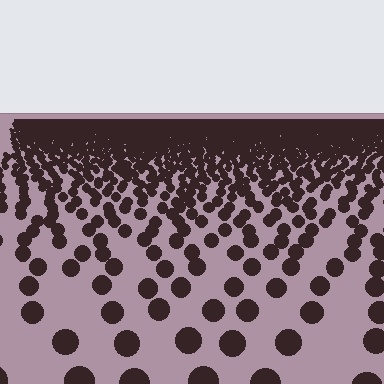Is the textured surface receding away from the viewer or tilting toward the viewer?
The surface is receding away from the viewer. Texture elements get smaller and denser toward the top.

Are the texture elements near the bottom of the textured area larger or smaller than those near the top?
Larger. Near the bottom, elements are closer to the viewer and appear at a bigger on-screen size.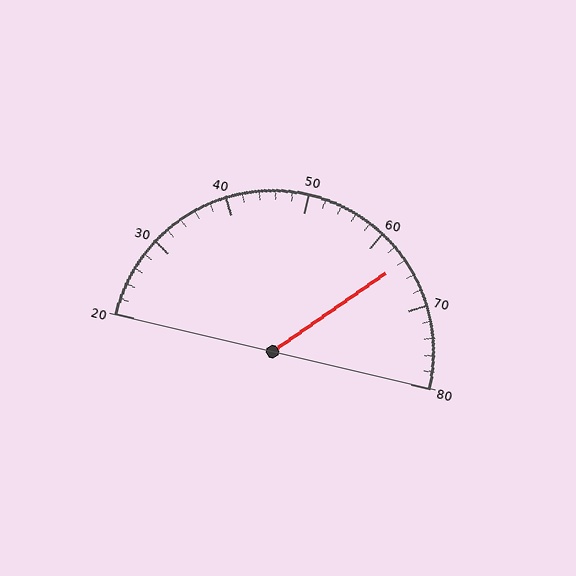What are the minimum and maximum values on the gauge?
The gauge ranges from 20 to 80.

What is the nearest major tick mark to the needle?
The nearest major tick mark is 60.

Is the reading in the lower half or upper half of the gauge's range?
The reading is in the upper half of the range (20 to 80).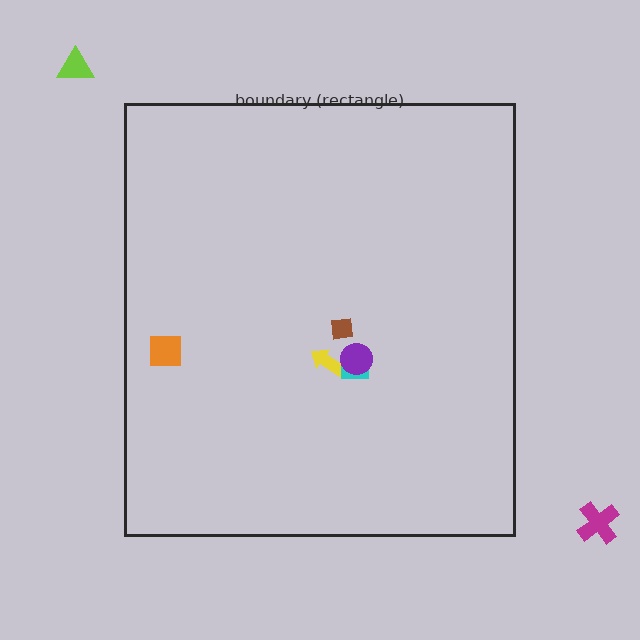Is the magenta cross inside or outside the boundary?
Outside.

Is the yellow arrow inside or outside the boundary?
Inside.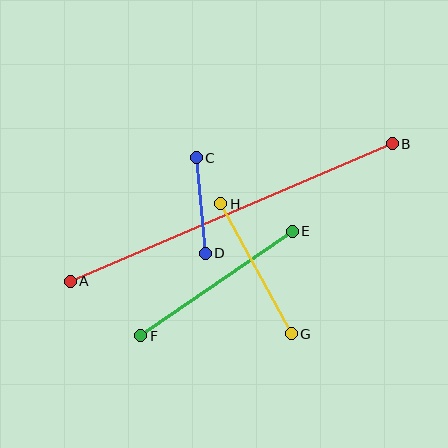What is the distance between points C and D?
The distance is approximately 96 pixels.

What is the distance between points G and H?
The distance is approximately 148 pixels.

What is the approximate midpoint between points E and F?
The midpoint is at approximately (217, 283) pixels.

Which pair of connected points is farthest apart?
Points A and B are farthest apart.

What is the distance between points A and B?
The distance is approximately 350 pixels.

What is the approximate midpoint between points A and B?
The midpoint is at approximately (231, 212) pixels.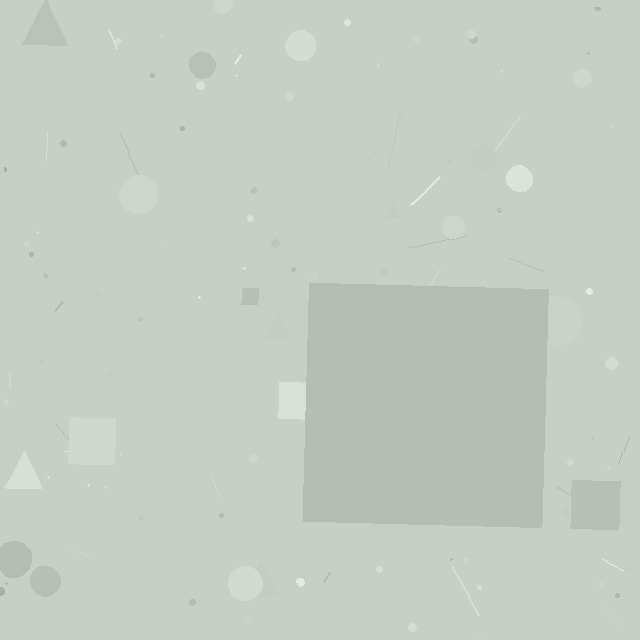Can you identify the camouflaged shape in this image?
The camouflaged shape is a square.